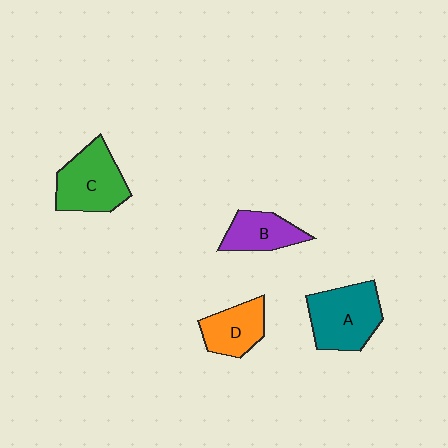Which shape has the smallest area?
Shape B (purple).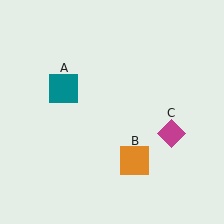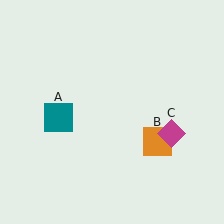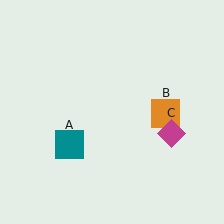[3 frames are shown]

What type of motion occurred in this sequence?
The teal square (object A), orange square (object B) rotated counterclockwise around the center of the scene.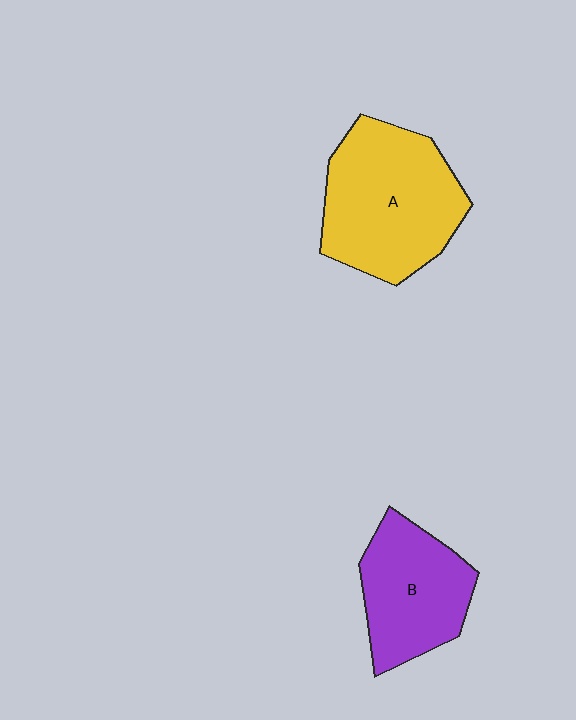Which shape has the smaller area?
Shape B (purple).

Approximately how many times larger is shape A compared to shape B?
Approximately 1.4 times.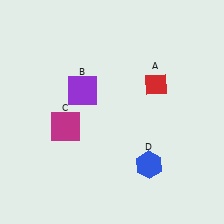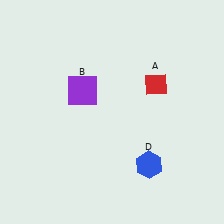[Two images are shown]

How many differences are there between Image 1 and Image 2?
There is 1 difference between the two images.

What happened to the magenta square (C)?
The magenta square (C) was removed in Image 2. It was in the bottom-left area of Image 1.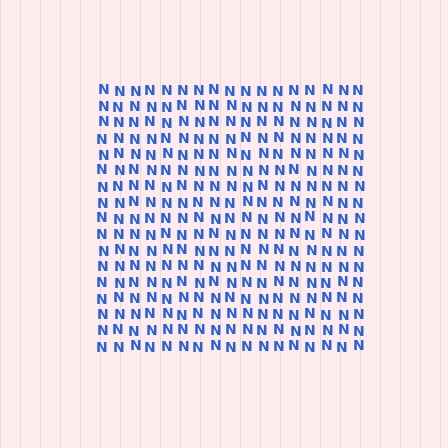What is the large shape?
The large shape is a square.